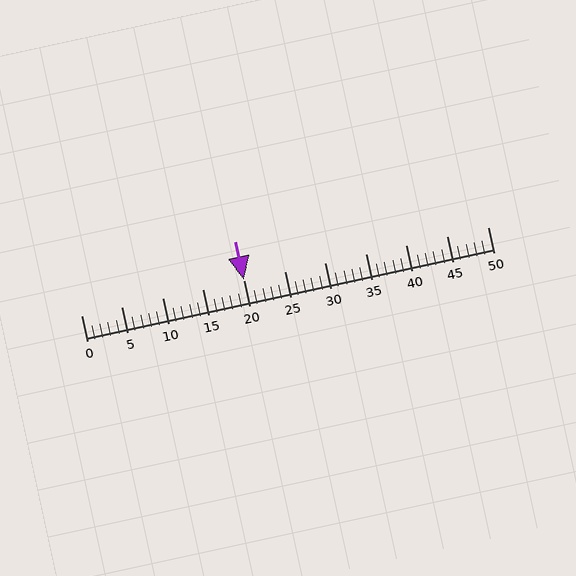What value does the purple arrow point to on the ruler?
The purple arrow points to approximately 20.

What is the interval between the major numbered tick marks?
The major tick marks are spaced 5 units apart.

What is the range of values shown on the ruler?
The ruler shows values from 0 to 50.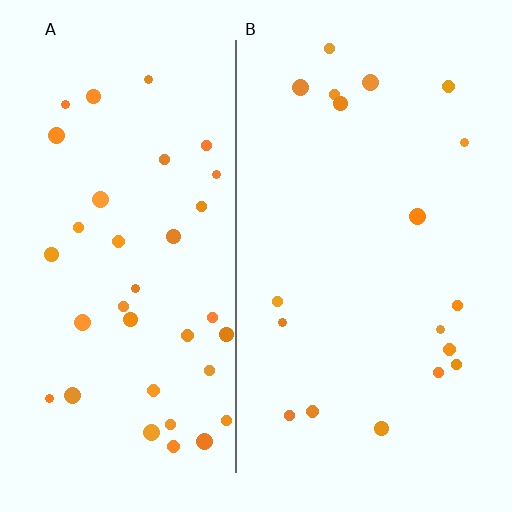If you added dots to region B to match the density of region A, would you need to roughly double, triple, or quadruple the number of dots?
Approximately double.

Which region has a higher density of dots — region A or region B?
A (the left).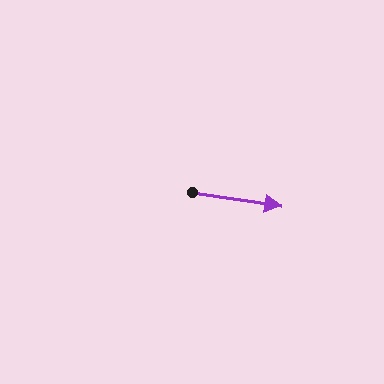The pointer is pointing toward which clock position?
Roughly 3 o'clock.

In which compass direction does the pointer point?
East.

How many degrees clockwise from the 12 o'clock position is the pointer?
Approximately 99 degrees.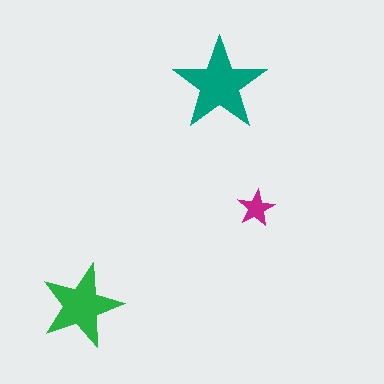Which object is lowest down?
The green star is bottommost.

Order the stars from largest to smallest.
the teal one, the green one, the magenta one.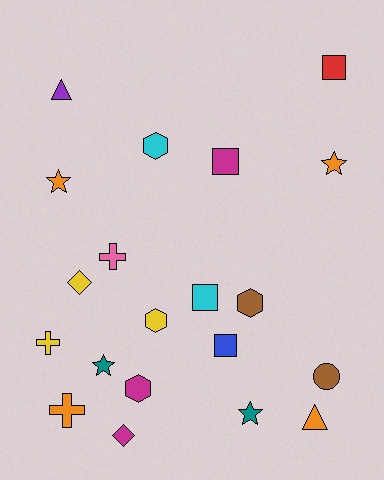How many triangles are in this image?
There are 2 triangles.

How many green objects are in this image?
There are no green objects.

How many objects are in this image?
There are 20 objects.